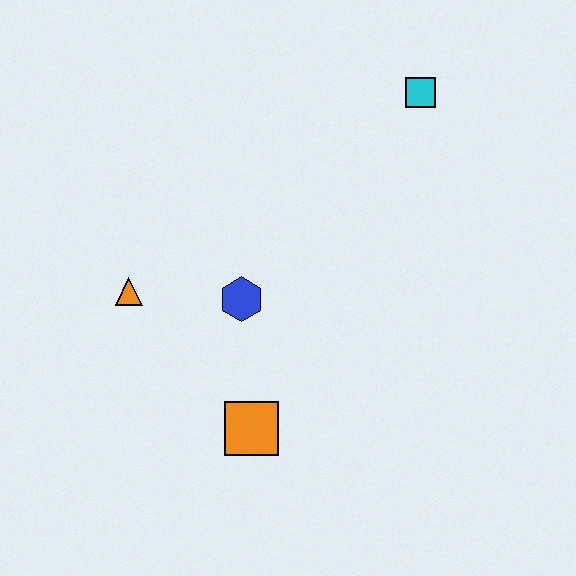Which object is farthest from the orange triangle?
The cyan square is farthest from the orange triangle.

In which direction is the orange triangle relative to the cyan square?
The orange triangle is to the left of the cyan square.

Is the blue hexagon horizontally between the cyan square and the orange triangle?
Yes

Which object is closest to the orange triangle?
The blue hexagon is closest to the orange triangle.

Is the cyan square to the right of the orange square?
Yes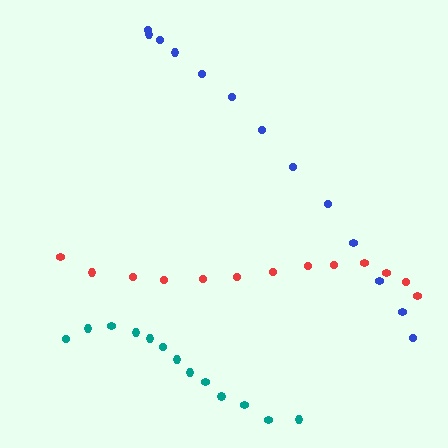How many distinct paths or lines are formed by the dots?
There are 3 distinct paths.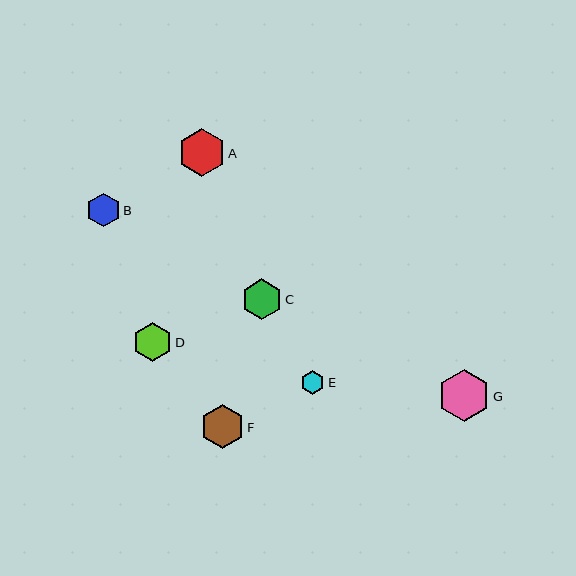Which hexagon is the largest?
Hexagon G is the largest with a size of approximately 51 pixels.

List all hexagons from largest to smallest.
From largest to smallest: G, A, F, C, D, B, E.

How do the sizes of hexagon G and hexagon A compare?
Hexagon G and hexagon A are approximately the same size.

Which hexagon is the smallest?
Hexagon E is the smallest with a size of approximately 24 pixels.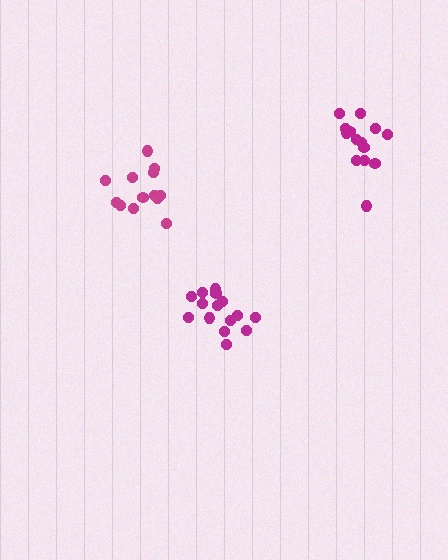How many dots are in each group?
Group 1: 15 dots, Group 2: 14 dots, Group 3: 13 dots (42 total).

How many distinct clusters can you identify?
There are 3 distinct clusters.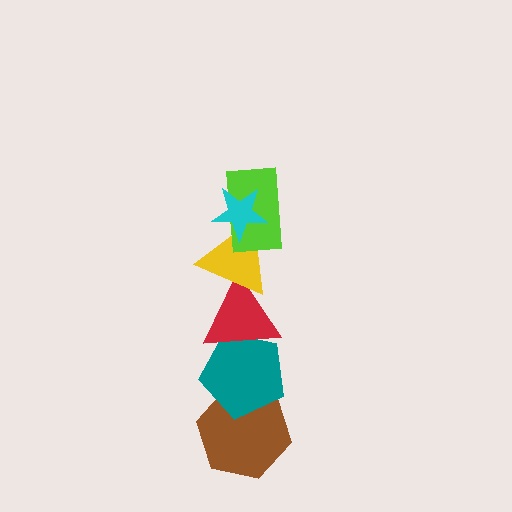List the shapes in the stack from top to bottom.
From top to bottom: the cyan star, the lime rectangle, the yellow triangle, the red triangle, the teal pentagon, the brown hexagon.